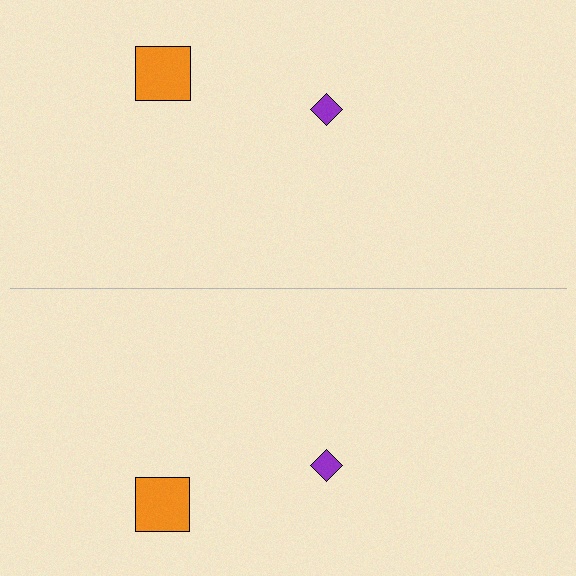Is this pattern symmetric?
Yes, this pattern has bilateral (reflection) symmetry.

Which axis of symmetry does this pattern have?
The pattern has a horizontal axis of symmetry running through the center of the image.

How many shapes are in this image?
There are 4 shapes in this image.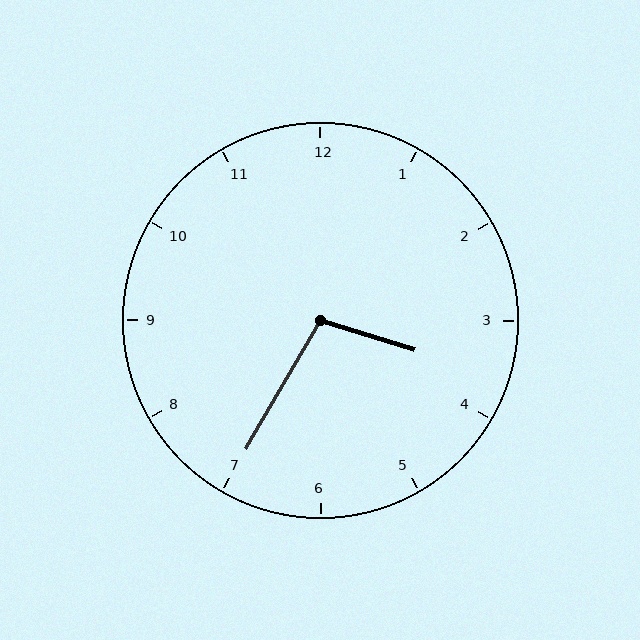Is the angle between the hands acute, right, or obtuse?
It is obtuse.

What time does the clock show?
3:35.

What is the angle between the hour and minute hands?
Approximately 102 degrees.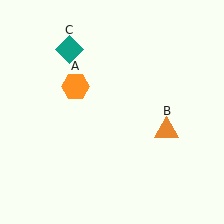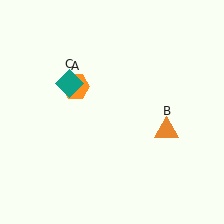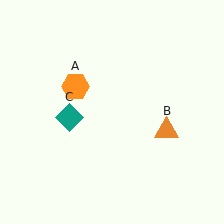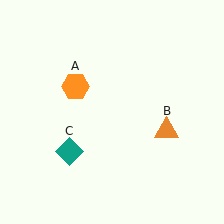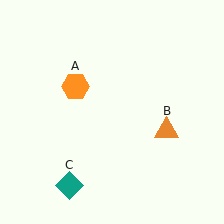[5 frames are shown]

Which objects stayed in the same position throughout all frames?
Orange hexagon (object A) and orange triangle (object B) remained stationary.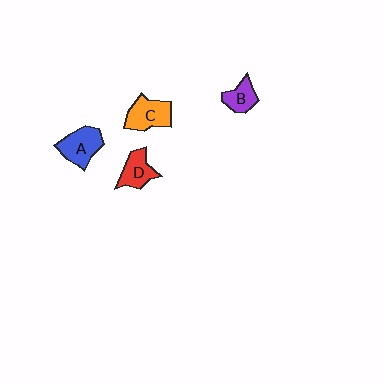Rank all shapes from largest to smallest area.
From largest to smallest: C (orange), A (blue), D (red), B (purple).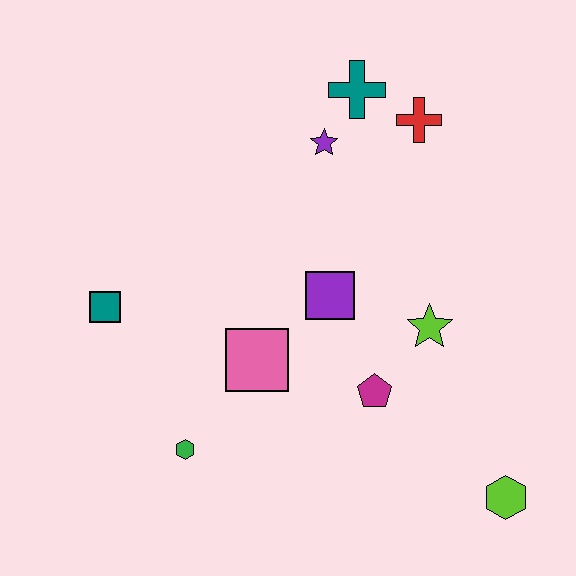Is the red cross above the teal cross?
No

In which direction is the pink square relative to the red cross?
The pink square is below the red cross.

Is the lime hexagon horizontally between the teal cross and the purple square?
No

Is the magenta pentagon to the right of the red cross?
No